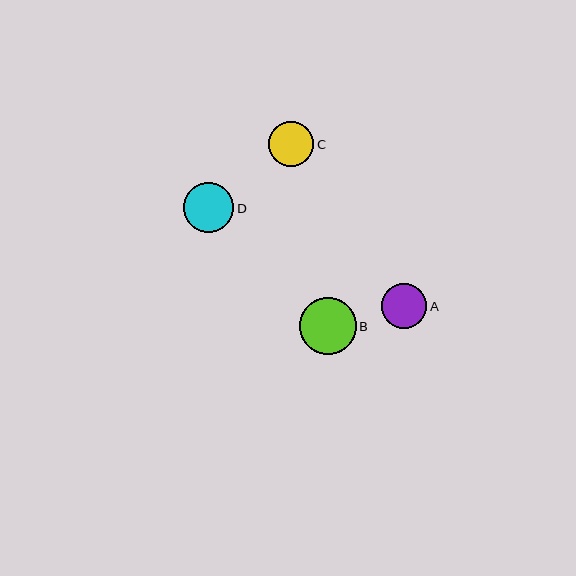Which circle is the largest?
Circle B is the largest with a size of approximately 57 pixels.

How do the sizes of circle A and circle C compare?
Circle A and circle C are approximately the same size.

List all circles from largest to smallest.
From largest to smallest: B, D, A, C.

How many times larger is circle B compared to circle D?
Circle B is approximately 1.1 times the size of circle D.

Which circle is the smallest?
Circle C is the smallest with a size of approximately 45 pixels.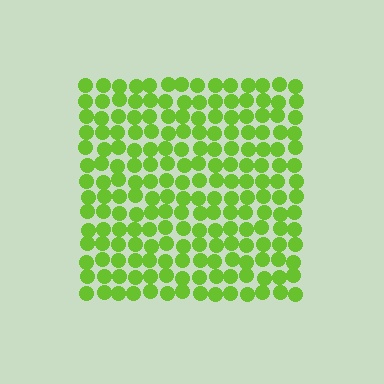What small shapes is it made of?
It is made of small circles.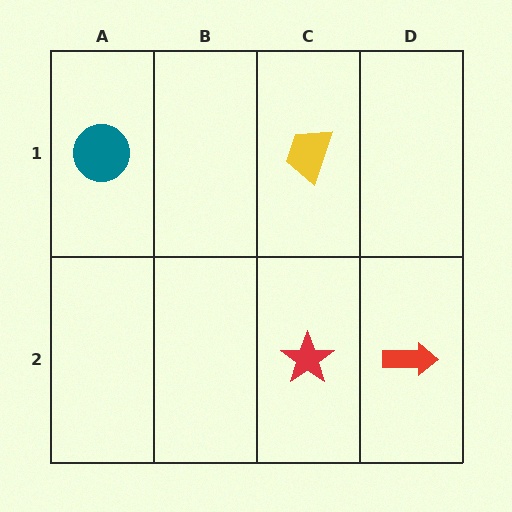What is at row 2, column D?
A red arrow.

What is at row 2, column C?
A red star.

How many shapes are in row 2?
2 shapes.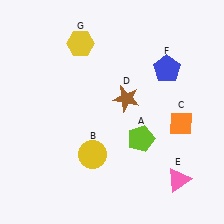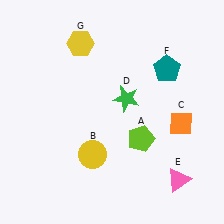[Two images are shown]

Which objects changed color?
D changed from brown to green. F changed from blue to teal.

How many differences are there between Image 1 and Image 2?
There are 2 differences between the two images.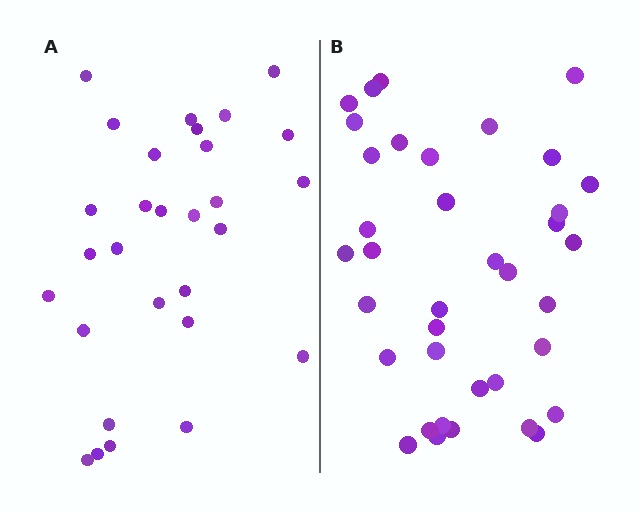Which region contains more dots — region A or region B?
Region B (the right region) has more dots.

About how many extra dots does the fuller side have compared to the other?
Region B has roughly 8 or so more dots than region A.